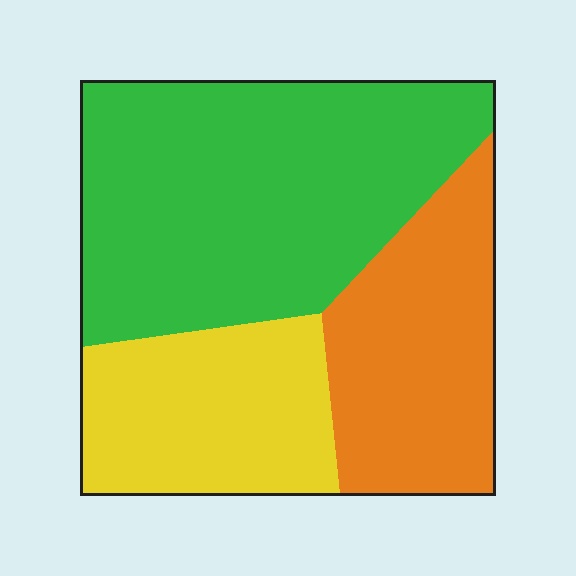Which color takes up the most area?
Green, at roughly 50%.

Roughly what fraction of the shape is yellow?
Yellow takes up about one quarter (1/4) of the shape.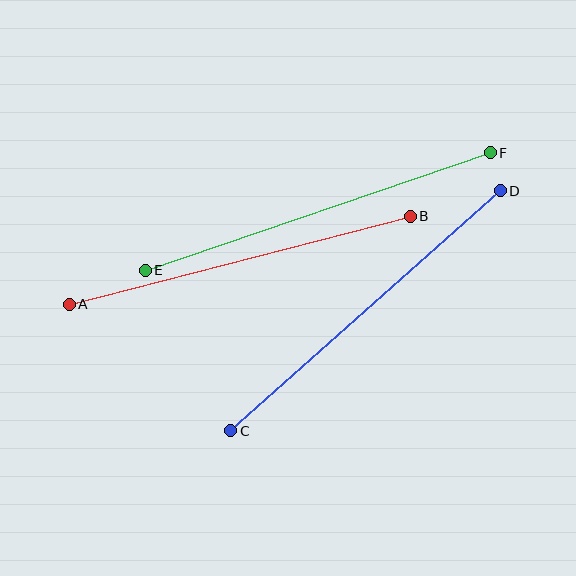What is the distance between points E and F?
The distance is approximately 364 pixels.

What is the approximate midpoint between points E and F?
The midpoint is at approximately (318, 211) pixels.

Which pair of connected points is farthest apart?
Points E and F are farthest apart.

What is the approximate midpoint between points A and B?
The midpoint is at approximately (240, 260) pixels.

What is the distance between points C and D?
The distance is approximately 361 pixels.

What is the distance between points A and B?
The distance is approximately 352 pixels.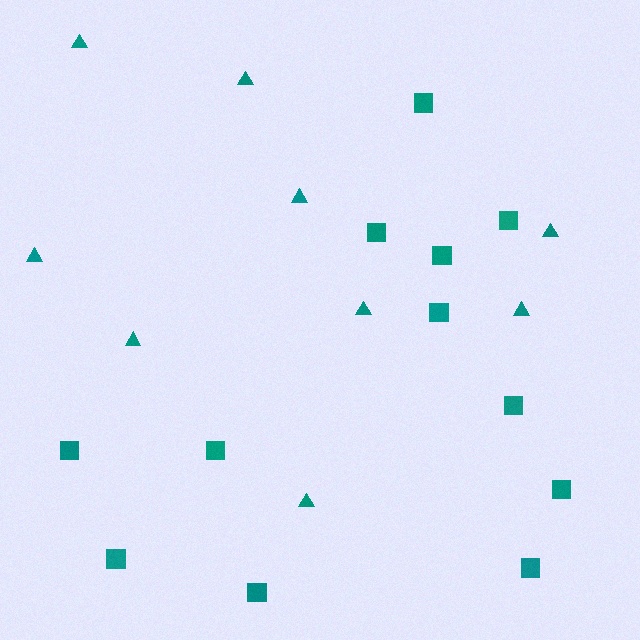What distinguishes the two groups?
There are 2 groups: one group of squares (12) and one group of triangles (9).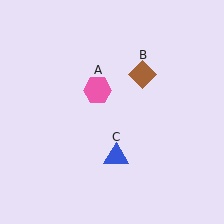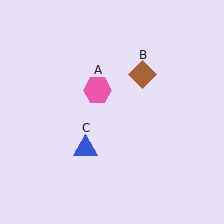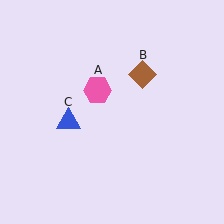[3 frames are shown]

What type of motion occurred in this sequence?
The blue triangle (object C) rotated clockwise around the center of the scene.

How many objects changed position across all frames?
1 object changed position: blue triangle (object C).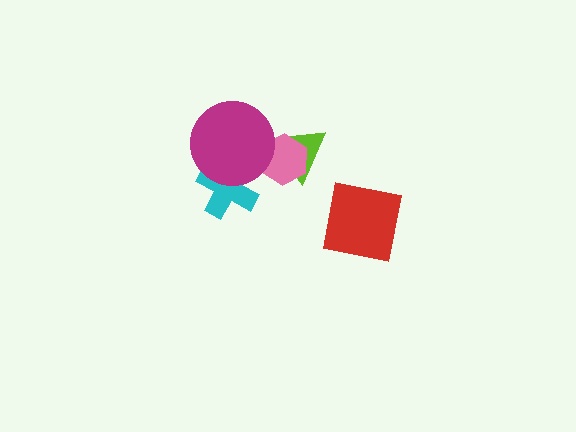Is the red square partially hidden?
No, no other shape covers it.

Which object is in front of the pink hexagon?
The magenta circle is in front of the pink hexagon.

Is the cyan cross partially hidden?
Yes, it is partially covered by another shape.